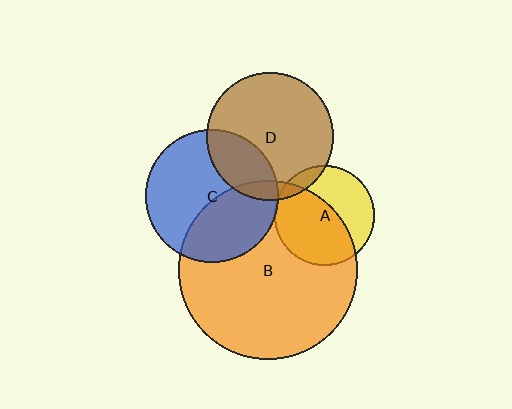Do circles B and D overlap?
Yes.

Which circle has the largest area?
Circle B (orange).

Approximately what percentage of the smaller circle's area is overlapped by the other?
Approximately 10%.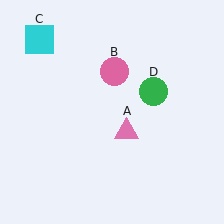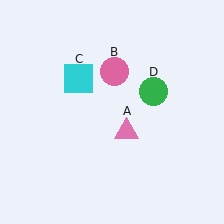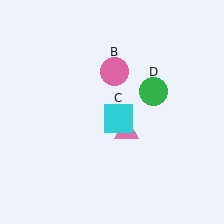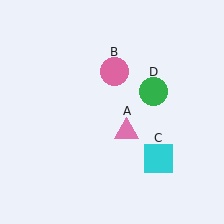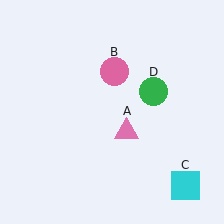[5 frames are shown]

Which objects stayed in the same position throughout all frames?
Pink triangle (object A) and pink circle (object B) and green circle (object D) remained stationary.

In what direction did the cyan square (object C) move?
The cyan square (object C) moved down and to the right.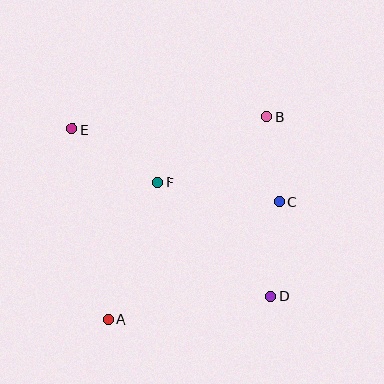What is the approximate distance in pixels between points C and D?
The distance between C and D is approximately 95 pixels.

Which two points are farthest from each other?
Points D and E are farthest from each other.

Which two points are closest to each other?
Points B and C are closest to each other.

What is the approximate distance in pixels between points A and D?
The distance between A and D is approximately 164 pixels.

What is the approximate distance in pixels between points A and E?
The distance between A and E is approximately 194 pixels.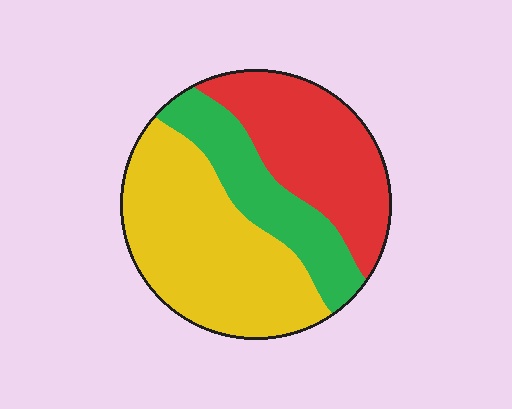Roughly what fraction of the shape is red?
Red covers roughly 30% of the shape.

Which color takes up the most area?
Yellow, at roughly 45%.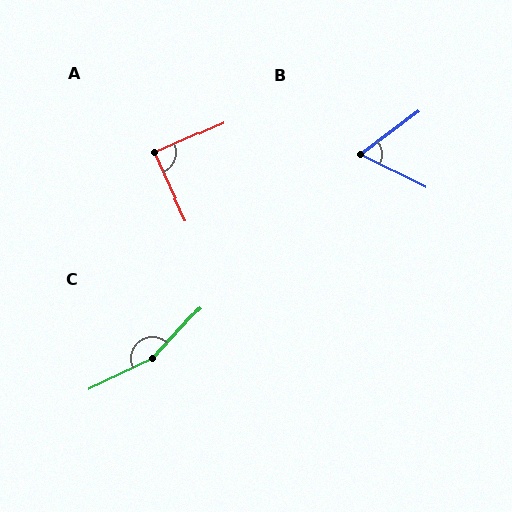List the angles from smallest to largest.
B (63°), A (89°), C (159°).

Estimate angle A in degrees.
Approximately 89 degrees.